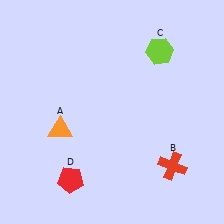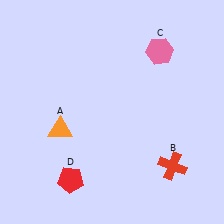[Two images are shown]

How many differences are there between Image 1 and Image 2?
There is 1 difference between the two images.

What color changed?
The hexagon (C) changed from lime in Image 1 to pink in Image 2.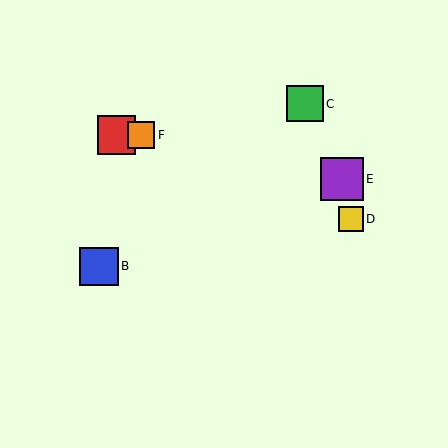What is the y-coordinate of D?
Object D is at y≈219.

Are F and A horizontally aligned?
Yes, both are at y≈135.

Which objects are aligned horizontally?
Objects A, F are aligned horizontally.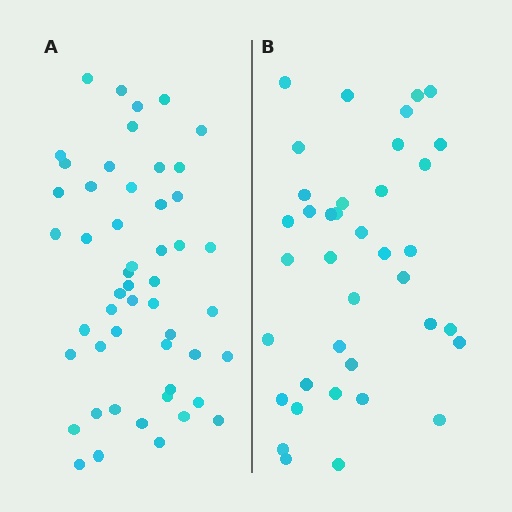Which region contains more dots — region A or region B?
Region A (the left region) has more dots.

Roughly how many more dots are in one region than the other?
Region A has approximately 15 more dots than region B.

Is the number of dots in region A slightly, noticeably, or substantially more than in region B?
Region A has noticeably more, but not dramatically so. The ratio is roughly 1.3 to 1.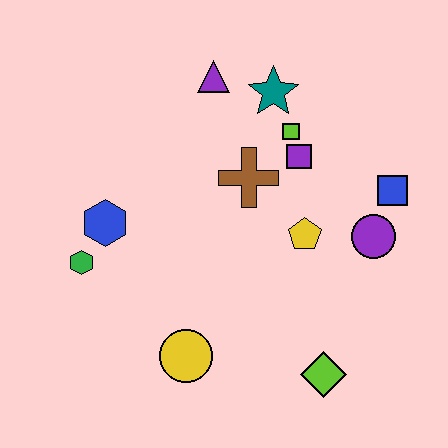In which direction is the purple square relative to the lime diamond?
The purple square is above the lime diamond.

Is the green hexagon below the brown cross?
Yes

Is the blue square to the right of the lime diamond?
Yes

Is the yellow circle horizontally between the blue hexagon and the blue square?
Yes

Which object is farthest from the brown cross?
The lime diamond is farthest from the brown cross.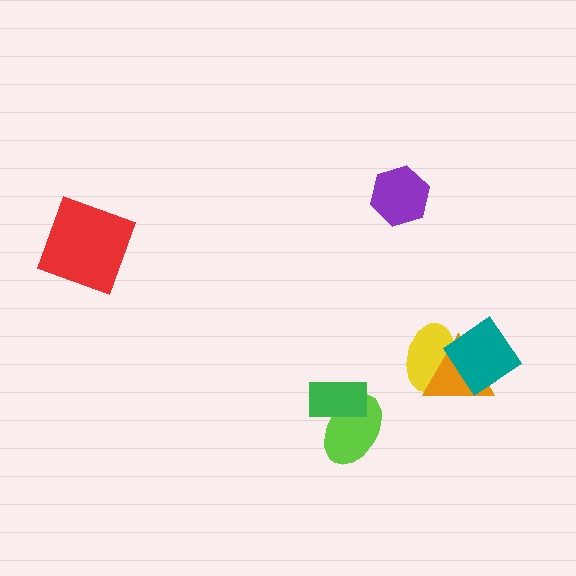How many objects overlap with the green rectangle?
1 object overlaps with the green rectangle.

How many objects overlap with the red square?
0 objects overlap with the red square.